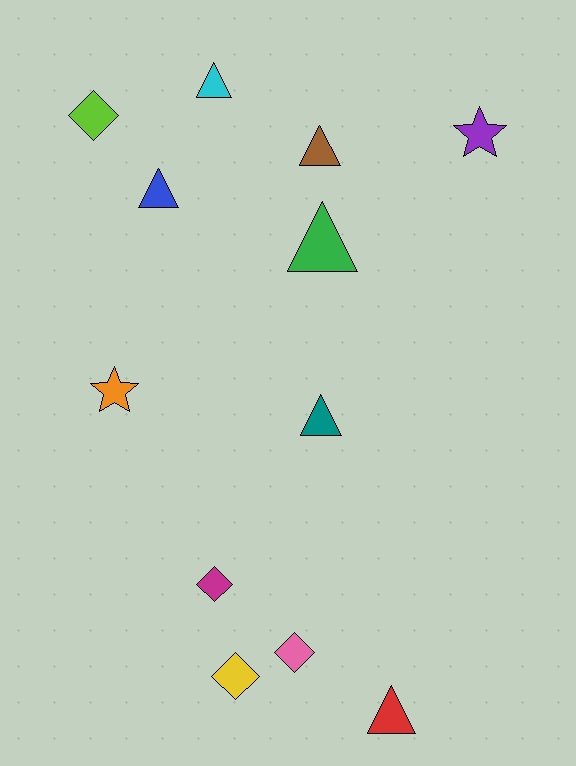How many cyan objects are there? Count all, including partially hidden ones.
There is 1 cyan object.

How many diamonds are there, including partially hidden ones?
There are 4 diamonds.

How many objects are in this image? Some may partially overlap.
There are 12 objects.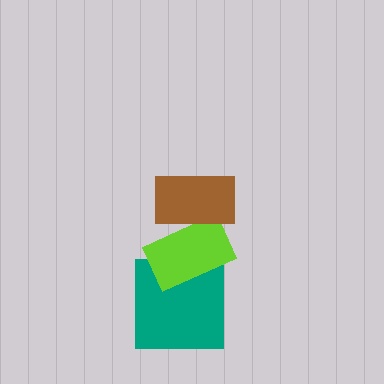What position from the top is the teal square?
The teal square is 3rd from the top.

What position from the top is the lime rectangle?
The lime rectangle is 2nd from the top.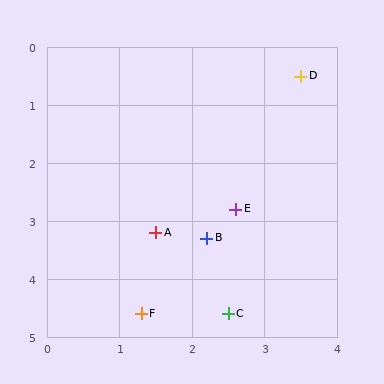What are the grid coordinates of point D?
Point D is at approximately (3.5, 0.5).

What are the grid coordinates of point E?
Point E is at approximately (2.6, 2.8).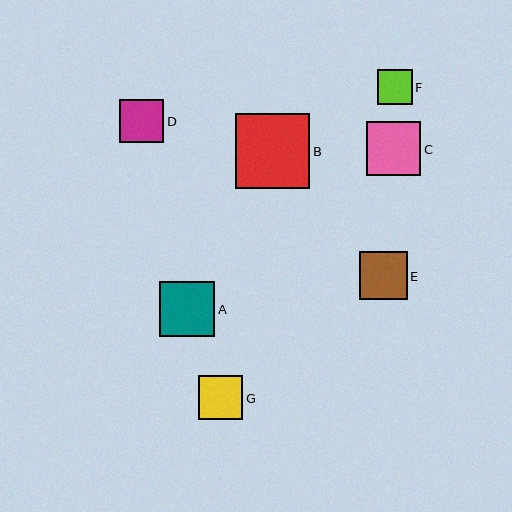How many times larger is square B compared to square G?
Square B is approximately 1.7 times the size of square G.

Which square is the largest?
Square B is the largest with a size of approximately 74 pixels.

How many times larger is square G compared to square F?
Square G is approximately 1.3 times the size of square F.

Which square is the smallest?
Square F is the smallest with a size of approximately 34 pixels.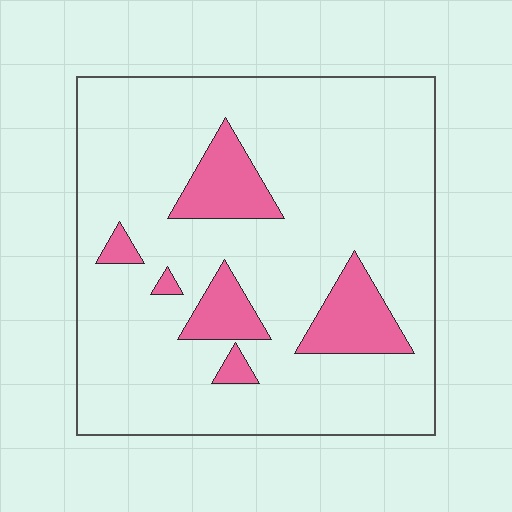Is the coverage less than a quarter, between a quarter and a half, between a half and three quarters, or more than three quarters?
Less than a quarter.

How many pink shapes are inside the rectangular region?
6.